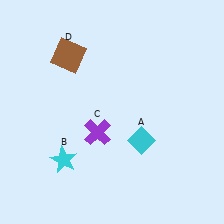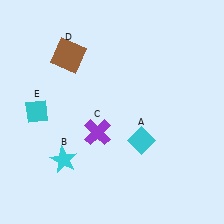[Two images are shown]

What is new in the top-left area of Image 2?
A cyan diamond (E) was added in the top-left area of Image 2.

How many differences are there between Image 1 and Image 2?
There is 1 difference between the two images.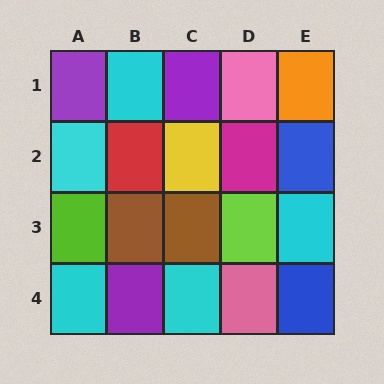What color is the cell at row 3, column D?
Lime.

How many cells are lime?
2 cells are lime.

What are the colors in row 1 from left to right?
Purple, cyan, purple, pink, orange.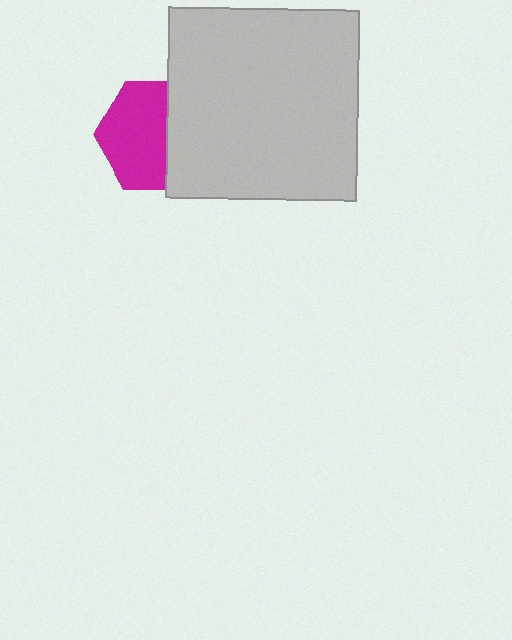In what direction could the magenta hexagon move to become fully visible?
The magenta hexagon could move left. That would shift it out from behind the light gray square entirely.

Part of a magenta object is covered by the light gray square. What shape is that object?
It is a hexagon.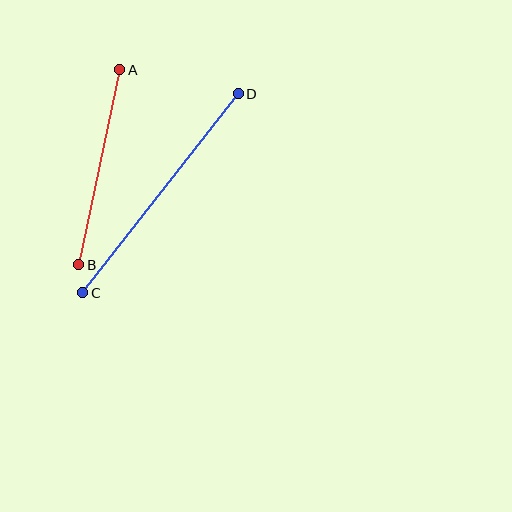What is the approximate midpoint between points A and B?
The midpoint is at approximately (99, 167) pixels.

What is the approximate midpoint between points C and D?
The midpoint is at approximately (160, 193) pixels.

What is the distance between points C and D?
The distance is approximately 252 pixels.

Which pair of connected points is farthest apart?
Points C and D are farthest apart.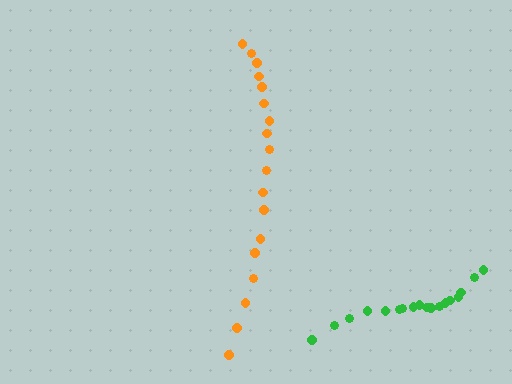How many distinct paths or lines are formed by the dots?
There are 2 distinct paths.